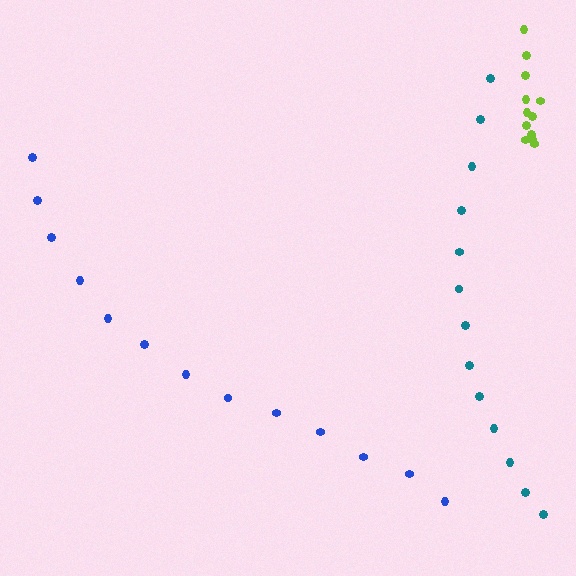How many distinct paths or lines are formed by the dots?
There are 3 distinct paths.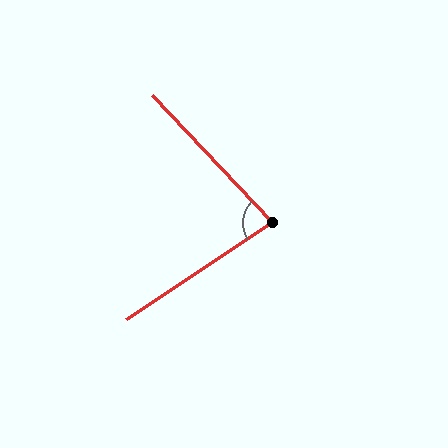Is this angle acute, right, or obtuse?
It is acute.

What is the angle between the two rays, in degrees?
Approximately 80 degrees.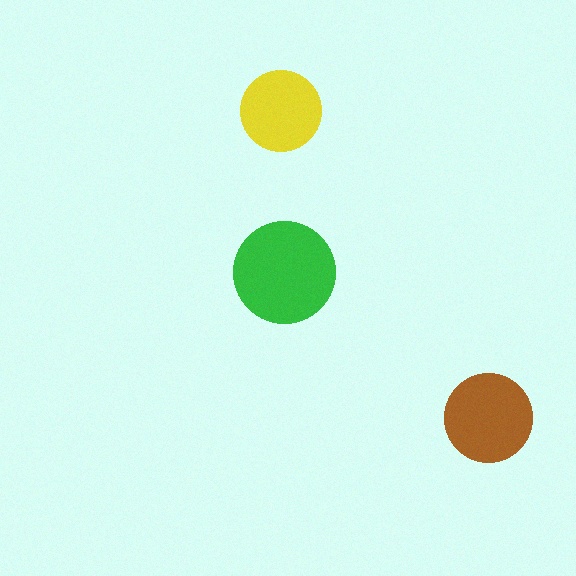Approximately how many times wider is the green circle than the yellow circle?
About 1.5 times wider.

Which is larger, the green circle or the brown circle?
The green one.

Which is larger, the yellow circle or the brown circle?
The brown one.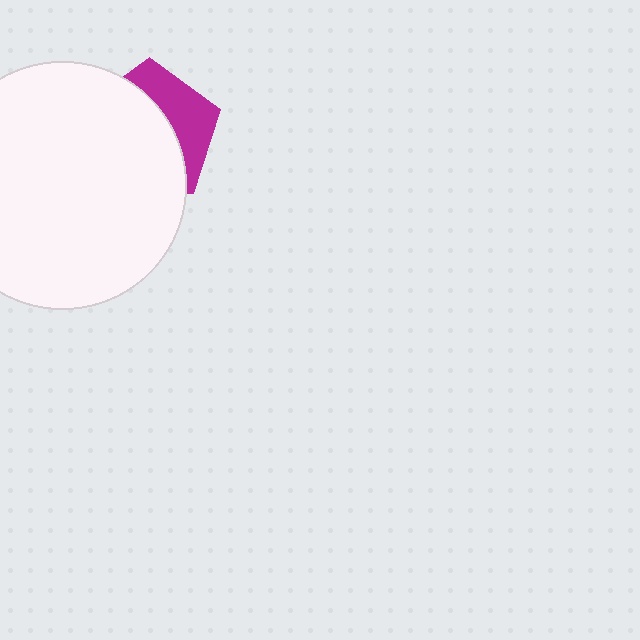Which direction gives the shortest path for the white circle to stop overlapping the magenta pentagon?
Moving left gives the shortest separation.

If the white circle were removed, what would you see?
You would see the complete magenta pentagon.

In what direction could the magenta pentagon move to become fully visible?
The magenta pentagon could move right. That would shift it out from behind the white circle entirely.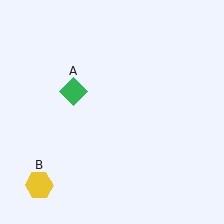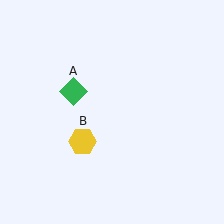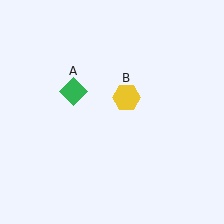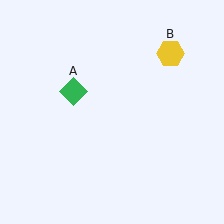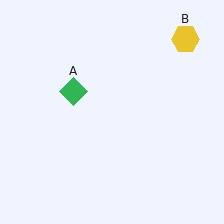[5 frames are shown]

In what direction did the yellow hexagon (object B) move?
The yellow hexagon (object B) moved up and to the right.